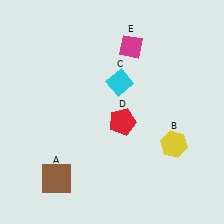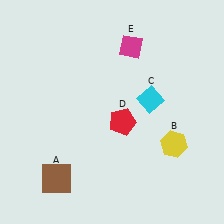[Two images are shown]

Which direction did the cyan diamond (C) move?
The cyan diamond (C) moved right.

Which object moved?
The cyan diamond (C) moved right.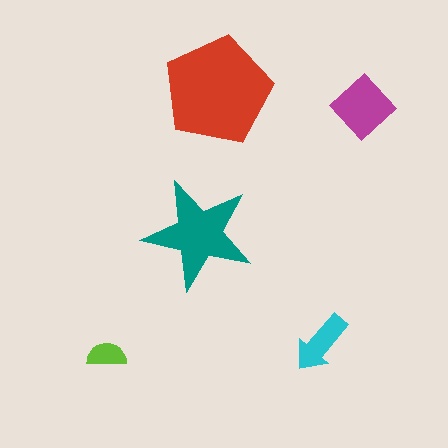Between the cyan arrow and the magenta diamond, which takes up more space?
The magenta diamond.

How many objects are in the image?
There are 5 objects in the image.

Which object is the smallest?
The lime semicircle.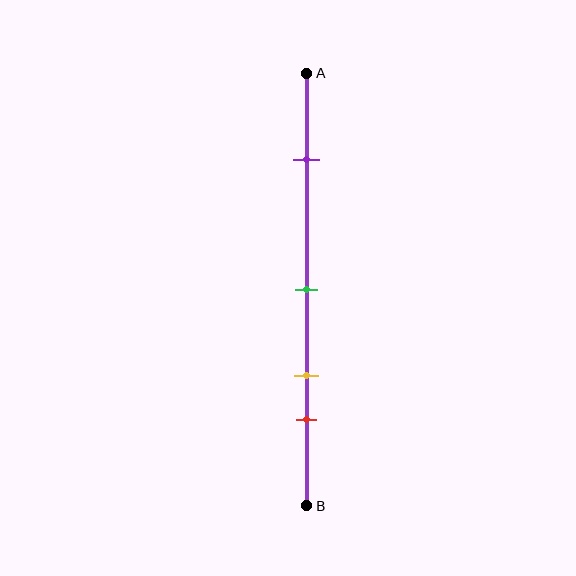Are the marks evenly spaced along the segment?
No, the marks are not evenly spaced.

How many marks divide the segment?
There are 4 marks dividing the segment.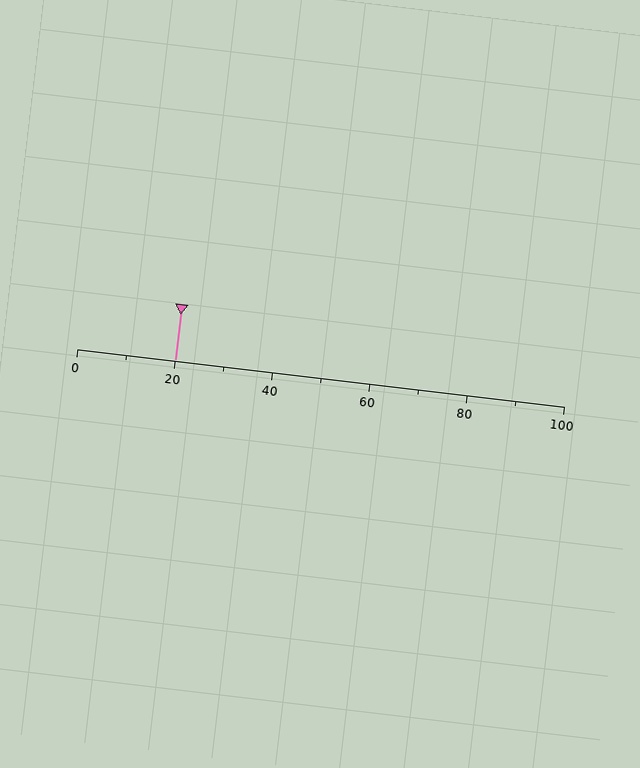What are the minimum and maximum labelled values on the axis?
The axis runs from 0 to 100.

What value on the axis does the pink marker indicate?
The marker indicates approximately 20.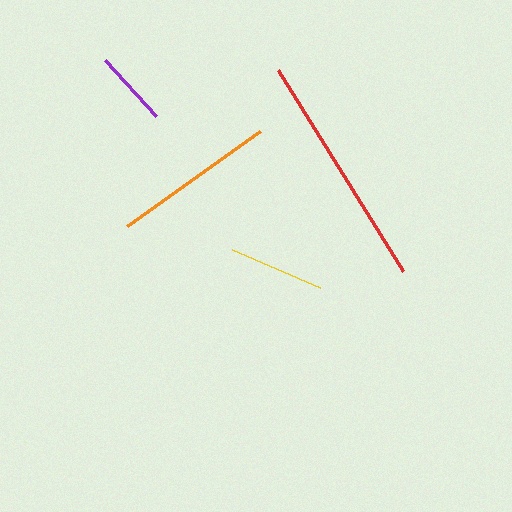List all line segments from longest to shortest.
From longest to shortest: red, orange, yellow, purple.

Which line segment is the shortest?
The purple line is the shortest at approximately 76 pixels.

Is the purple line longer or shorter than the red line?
The red line is longer than the purple line.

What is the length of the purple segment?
The purple segment is approximately 76 pixels long.